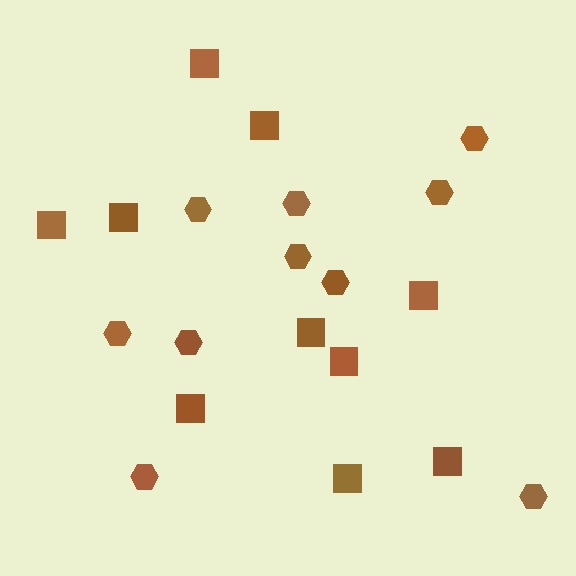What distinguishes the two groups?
There are 2 groups: one group of squares (10) and one group of hexagons (10).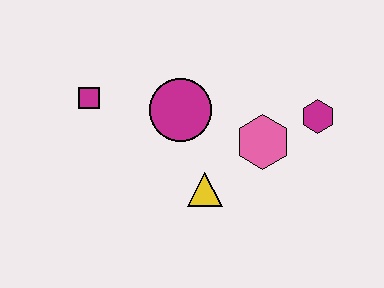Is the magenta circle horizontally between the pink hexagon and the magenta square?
Yes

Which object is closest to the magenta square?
The magenta circle is closest to the magenta square.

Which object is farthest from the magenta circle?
The magenta hexagon is farthest from the magenta circle.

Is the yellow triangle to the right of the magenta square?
Yes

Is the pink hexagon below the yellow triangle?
No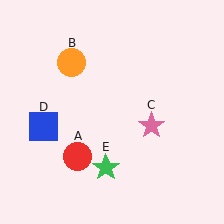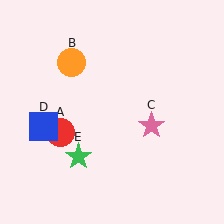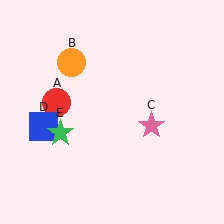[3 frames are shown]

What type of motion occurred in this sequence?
The red circle (object A), green star (object E) rotated clockwise around the center of the scene.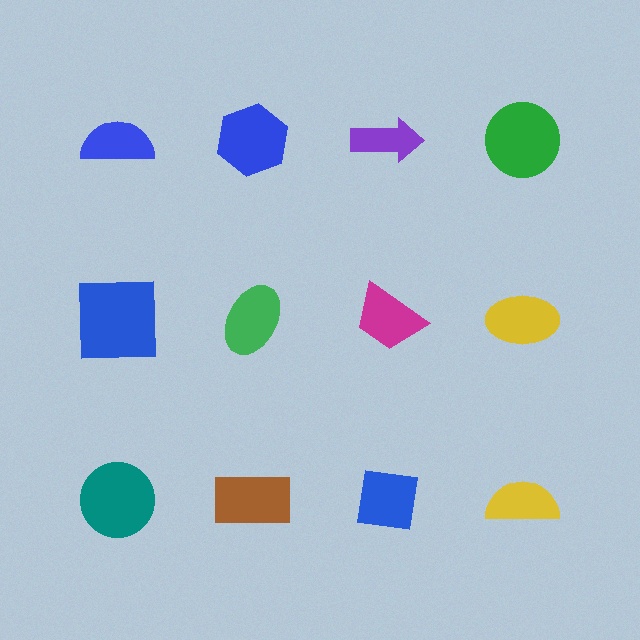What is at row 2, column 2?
A green ellipse.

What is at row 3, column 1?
A teal circle.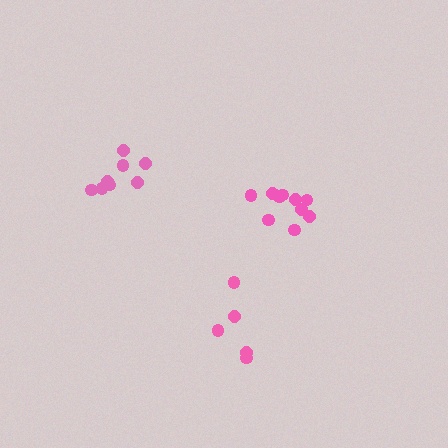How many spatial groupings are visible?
There are 3 spatial groupings.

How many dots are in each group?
Group 1: 11 dots, Group 2: 8 dots, Group 3: 5 dots (24 total).